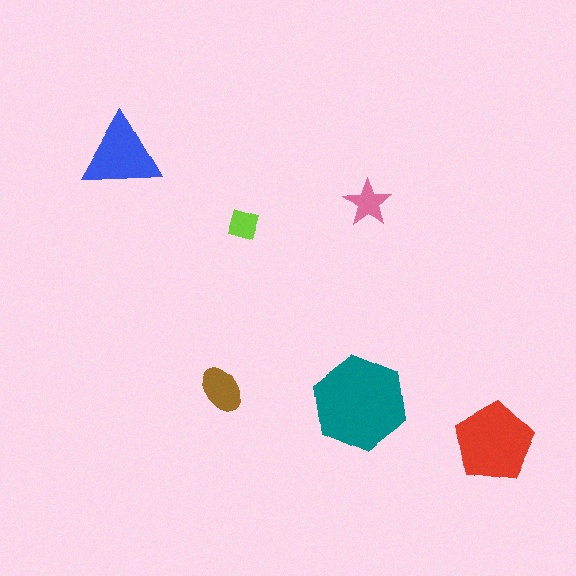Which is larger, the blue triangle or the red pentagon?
The red pentagon.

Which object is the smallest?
The lime diamond.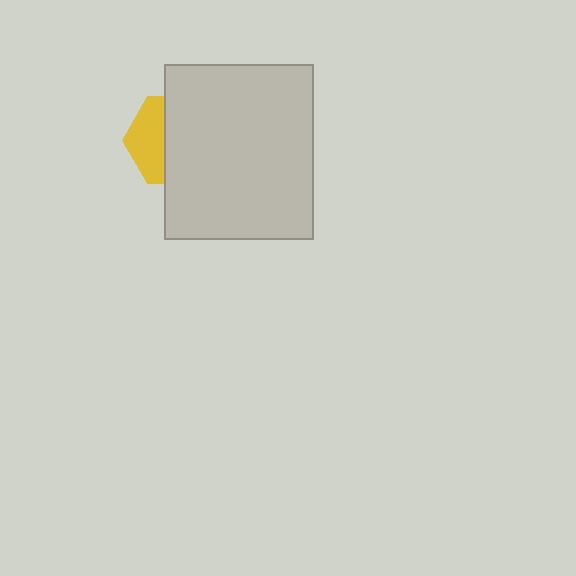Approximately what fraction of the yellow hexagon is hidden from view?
Roughly 62% of the yellow hexagon is hidden behind the light gray rectangle.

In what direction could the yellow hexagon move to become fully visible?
The yellow hexagon could move left. That would shift it out from behind the light gray rectangle entirely.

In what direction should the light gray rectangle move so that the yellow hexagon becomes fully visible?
The light gray rectangle should move right. That is the shortest direction to clear the overlap and leave the yellow hexagon fully visible.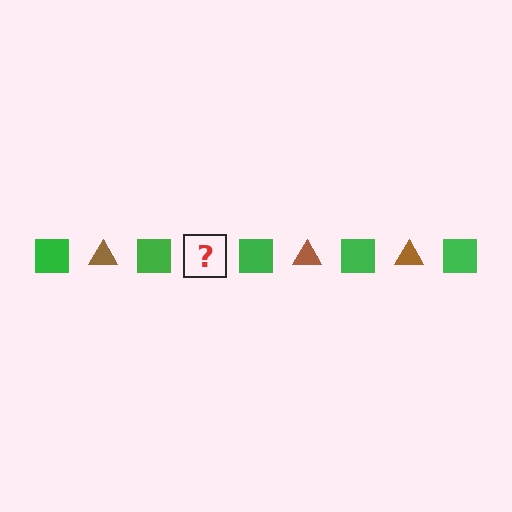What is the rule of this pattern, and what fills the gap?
The rule is that the pattern alternates between green square and brown triangle. The gap should be filled with a brown triangle.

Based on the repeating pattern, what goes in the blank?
The blank should be a brown triangle.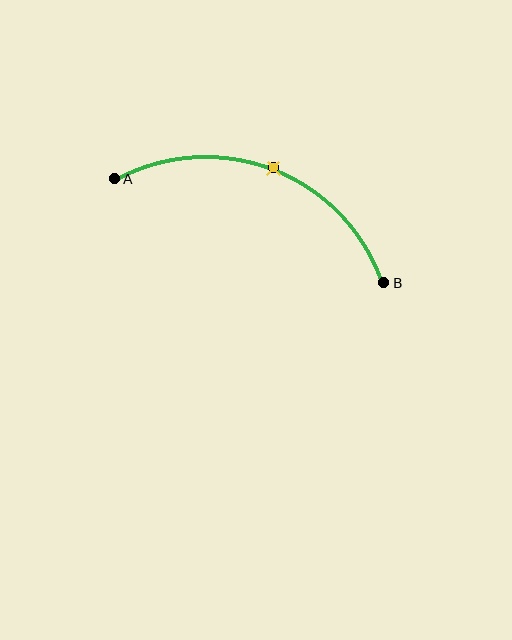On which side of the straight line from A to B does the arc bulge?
The arc bulges above the straight line connecting A and B.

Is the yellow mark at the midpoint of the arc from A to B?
Yes. The yellow mark lies on the arc at equal arc-length from both A and B — it is the arc midpoint.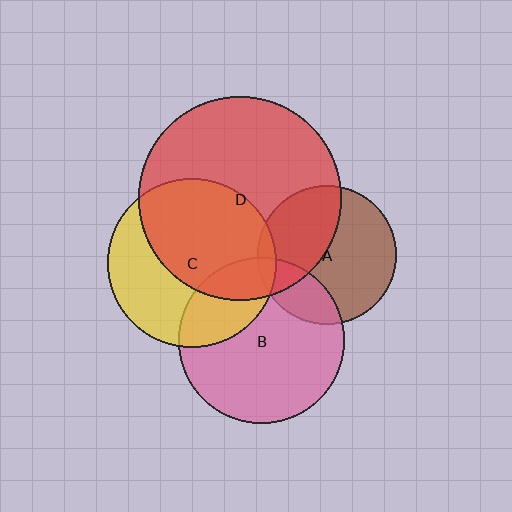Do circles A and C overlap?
Yes.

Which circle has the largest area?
Circle D (red).